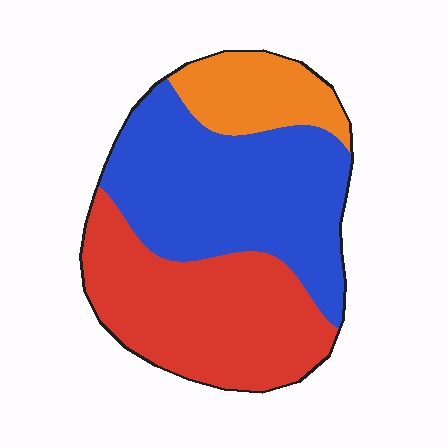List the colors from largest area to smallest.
From largest to smallest: blue, red, orange.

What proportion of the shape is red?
Red takes up about two fifths (2/5) of the shape.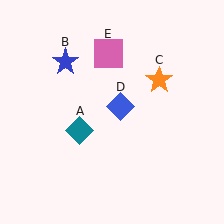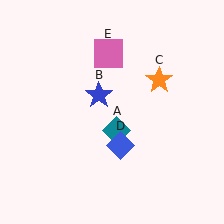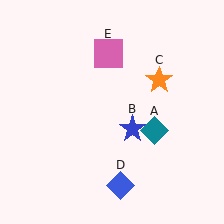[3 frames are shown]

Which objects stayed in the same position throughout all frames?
Orange star (object C) and pink square (object E) remained stationary.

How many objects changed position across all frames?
3 objects changed position: teal diamond (object A), blue star (object B), blue diamond (object D).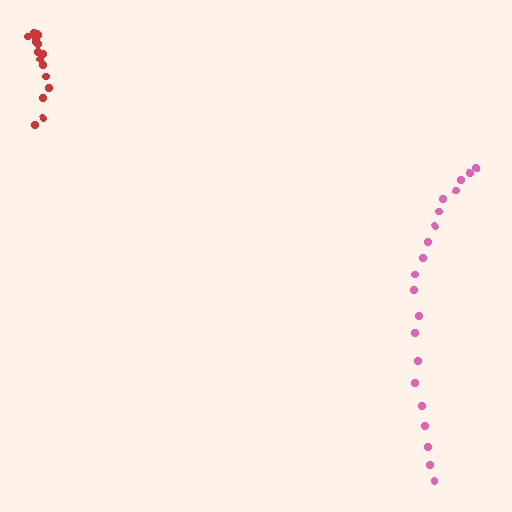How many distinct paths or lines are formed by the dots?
There are 2 distinct paths.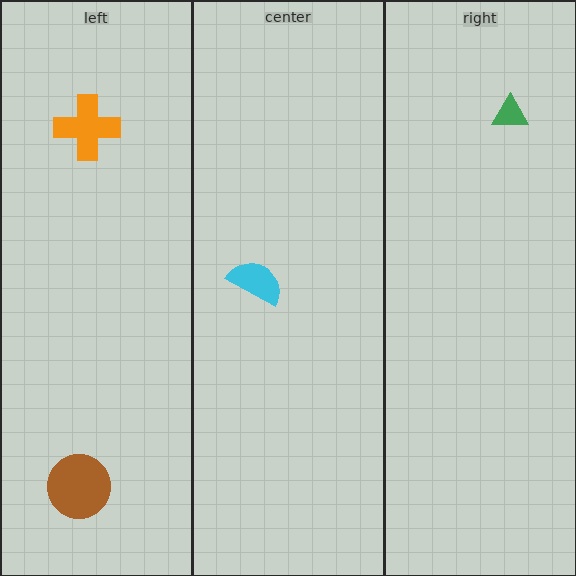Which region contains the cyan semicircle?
The center region.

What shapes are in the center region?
The cyan semicircle.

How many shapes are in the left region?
2.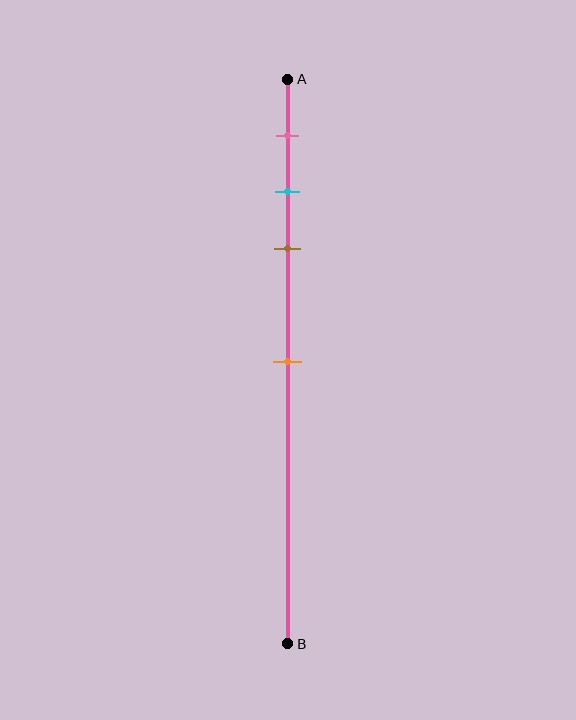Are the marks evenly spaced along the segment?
No, the marks are not evenly spaced.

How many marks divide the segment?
There are 4 marks dividing the segment.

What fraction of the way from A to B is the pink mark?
The pink mark is approximately 10% (0.1) of the way from A to B.